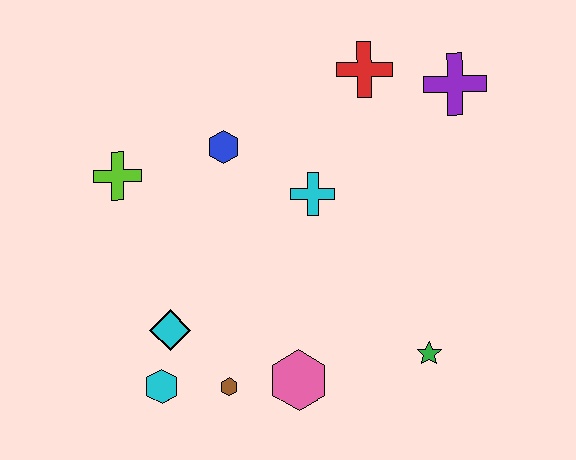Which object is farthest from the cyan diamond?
The purple cross is farthest from the cyan diamond.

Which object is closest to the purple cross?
The red cross is closest to the purple cross.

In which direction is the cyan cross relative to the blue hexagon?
The cyan cross is to the right of the blue hexagon.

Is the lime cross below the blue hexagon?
Yes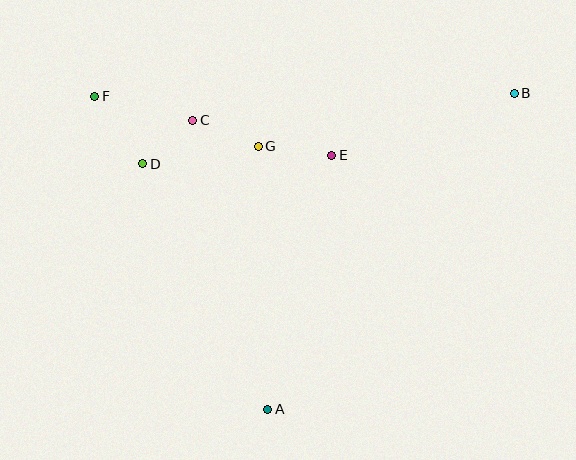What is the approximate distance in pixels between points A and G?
The distance between A and G is approximately 263 pixels.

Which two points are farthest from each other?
Points B and F are farthest from each other.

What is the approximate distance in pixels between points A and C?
The distance between A and C is approximately 299 pixels.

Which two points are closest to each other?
Points C and D are closest to each other.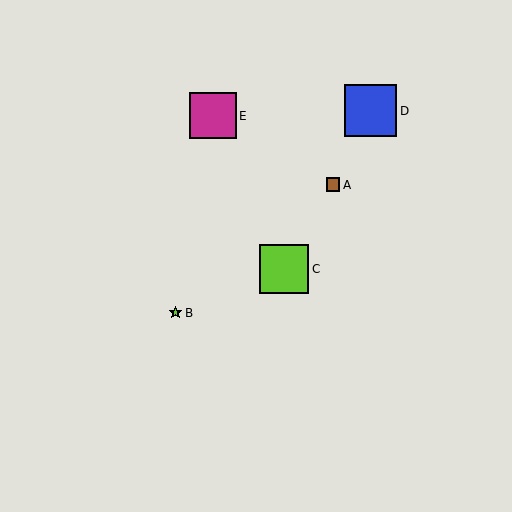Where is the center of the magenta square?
The center of the magenta square is at (213, 116).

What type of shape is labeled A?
Shape A is a brown square.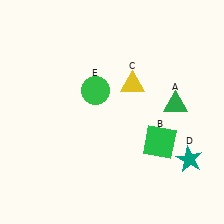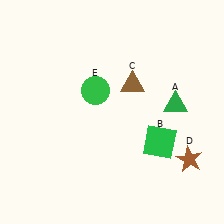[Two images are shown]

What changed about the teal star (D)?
In Image 1, D is teal. In Image 2, it changed to brown.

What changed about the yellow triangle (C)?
In Image 1, C is yellow. In Image 2, it changed to brown.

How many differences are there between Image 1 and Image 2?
There are 2 differences between the two images.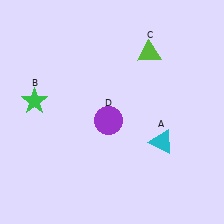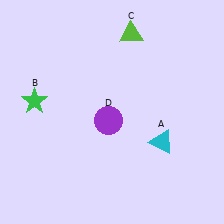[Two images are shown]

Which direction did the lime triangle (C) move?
The lime triangle (C) moved up.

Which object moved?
The lime triangle (C) moved up.